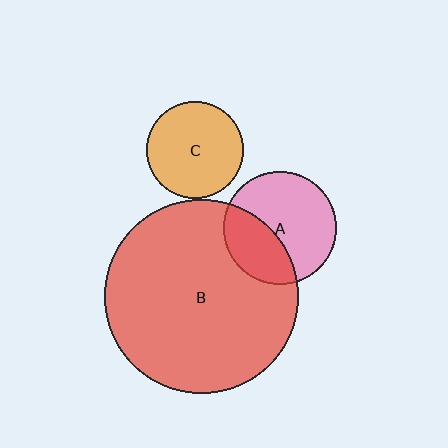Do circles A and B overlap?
Yes.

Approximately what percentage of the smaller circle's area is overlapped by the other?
Approximately 35%.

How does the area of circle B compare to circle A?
Approximately 3.0 times.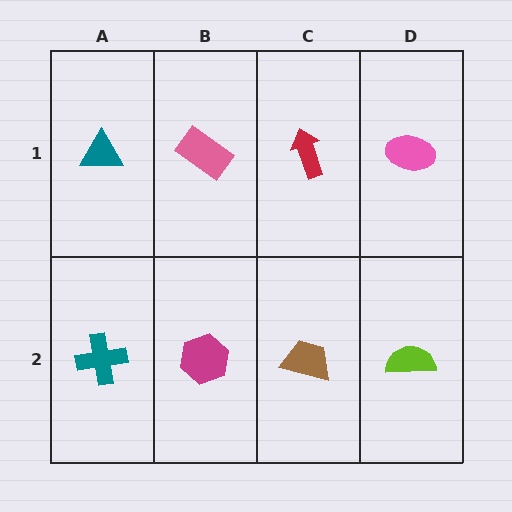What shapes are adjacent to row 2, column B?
A pink rectangle (row 1, column B), a teal cross (row 2, column A), a brown trapezoid (row 2, column C).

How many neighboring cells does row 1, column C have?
3.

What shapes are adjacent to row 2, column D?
A pink ellipse (row 1, column D), a brown trapezoid (row 2, column C).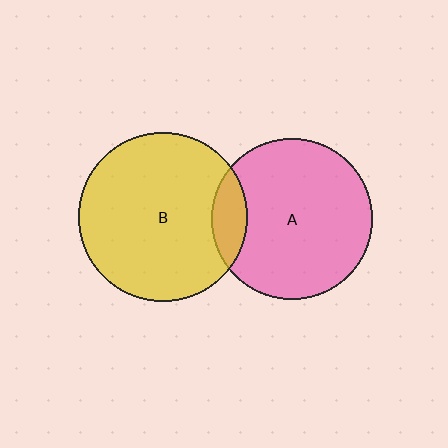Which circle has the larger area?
Circle B (yellow).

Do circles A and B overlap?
Yes.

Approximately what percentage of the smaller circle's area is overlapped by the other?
Approximately 15%.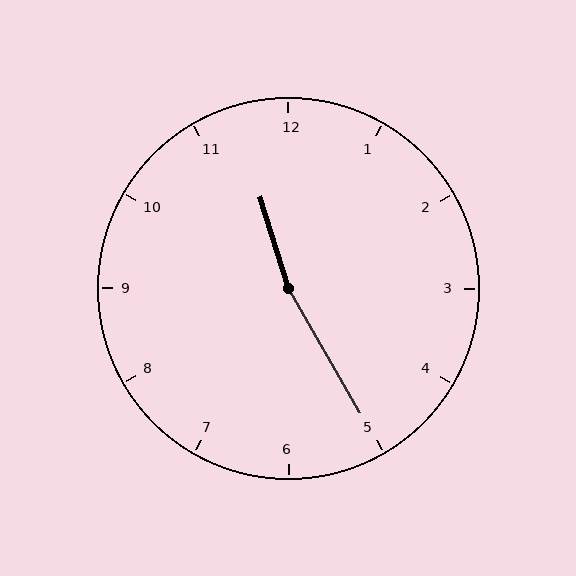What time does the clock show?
11:25.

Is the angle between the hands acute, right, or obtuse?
It is obtuse.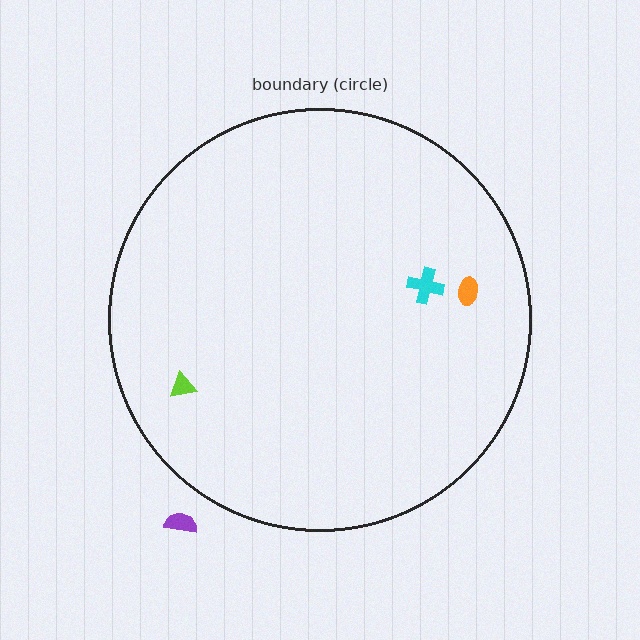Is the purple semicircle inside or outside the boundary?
Outside.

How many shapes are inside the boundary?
3 inside, 1 outside.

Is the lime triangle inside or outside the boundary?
Inside.